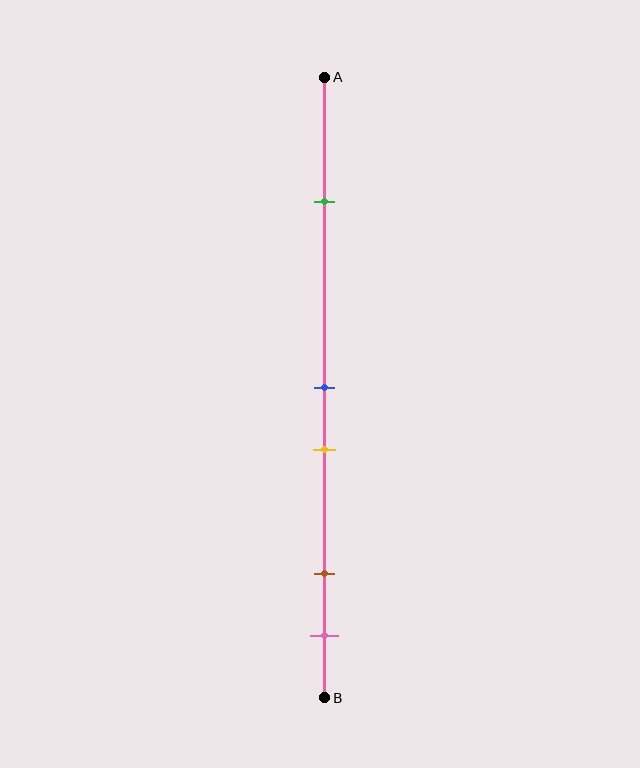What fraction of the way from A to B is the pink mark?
The pink mark is approximately 90% (0.9) of the way from A to B.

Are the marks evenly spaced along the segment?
No, the marks are not evenly spaced.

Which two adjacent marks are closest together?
The blue and yellow marks are the closest adjacent pair.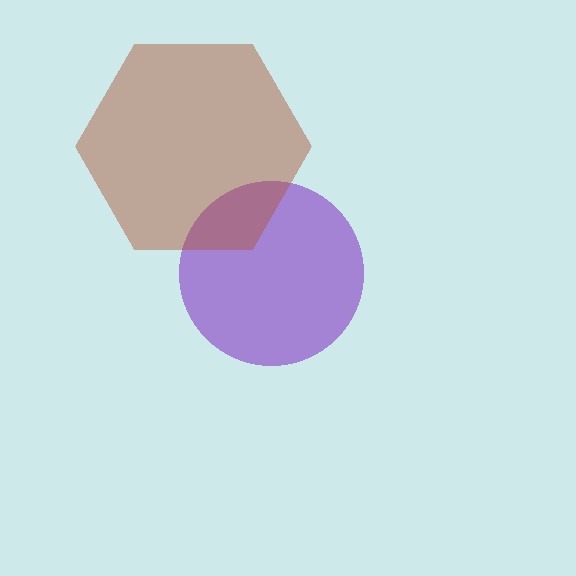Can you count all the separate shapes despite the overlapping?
Yes, there are 2 separate shapes.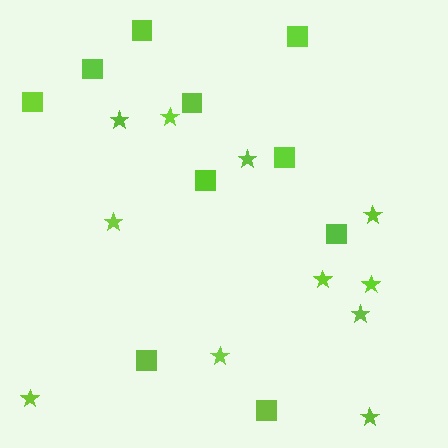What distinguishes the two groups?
There are 2 groups: one group of squares (10) and one group of stars (11).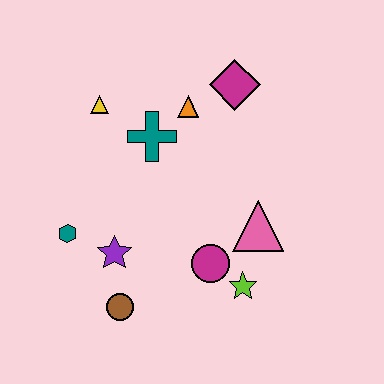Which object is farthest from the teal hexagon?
The magenta diamond is farthest from the teal hexagon.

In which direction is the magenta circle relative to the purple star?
The magenta circle is to the right of the purple star.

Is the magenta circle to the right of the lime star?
No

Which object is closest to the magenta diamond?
The orange triangle is closest to the magenta diamond.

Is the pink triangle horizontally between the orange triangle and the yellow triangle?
No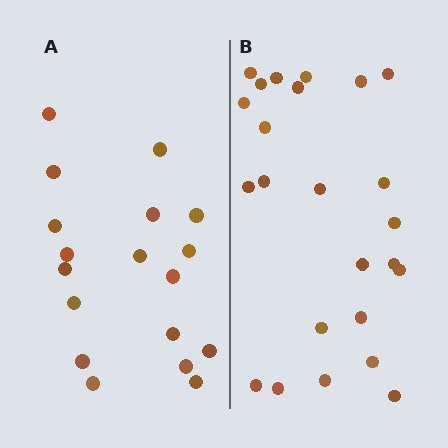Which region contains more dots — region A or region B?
Region B (the right region) has more dots.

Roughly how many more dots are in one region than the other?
Region B has about 6 more dots than region A.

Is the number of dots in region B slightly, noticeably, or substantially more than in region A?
Region B has noticeably more, but not dramatically so. The ratio is roughly 1.3 to 1.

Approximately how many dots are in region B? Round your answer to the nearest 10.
About 20 dots. (The exact count is 24, which rounds to 20.)